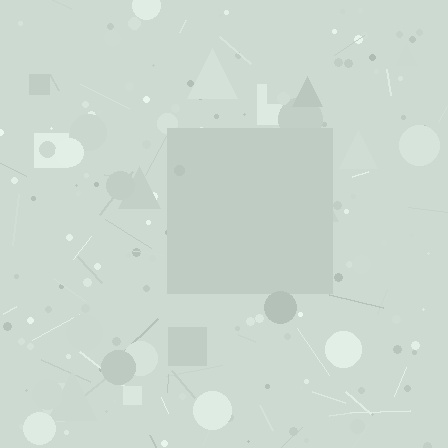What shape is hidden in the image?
A square is hidden in the image.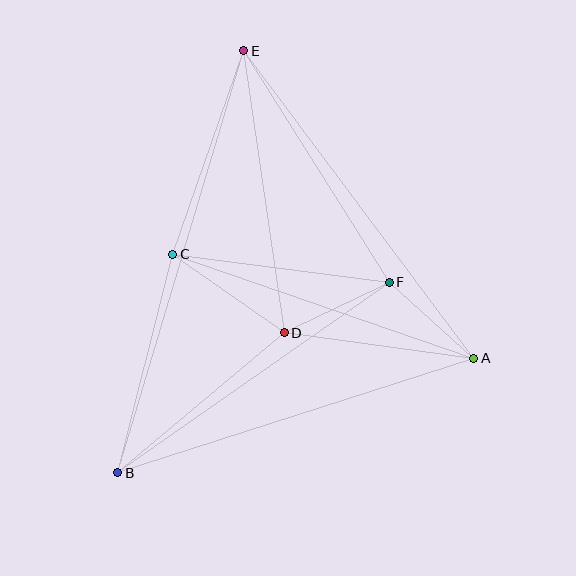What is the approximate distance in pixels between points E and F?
The distance between E and F is approximately 274 pixels.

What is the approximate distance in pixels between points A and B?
The distance between A and B is approximately 374 pixels.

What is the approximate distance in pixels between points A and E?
The distance between A and E is approximately 384 pixels.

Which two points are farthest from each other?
Points B and E are farthest from each other.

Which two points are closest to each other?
Points A and F are closest to each other.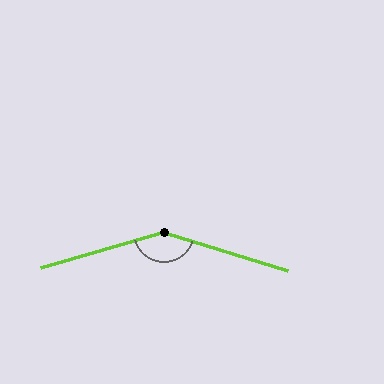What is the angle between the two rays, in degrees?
Approximately 146 degrees.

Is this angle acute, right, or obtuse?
It is obtuse.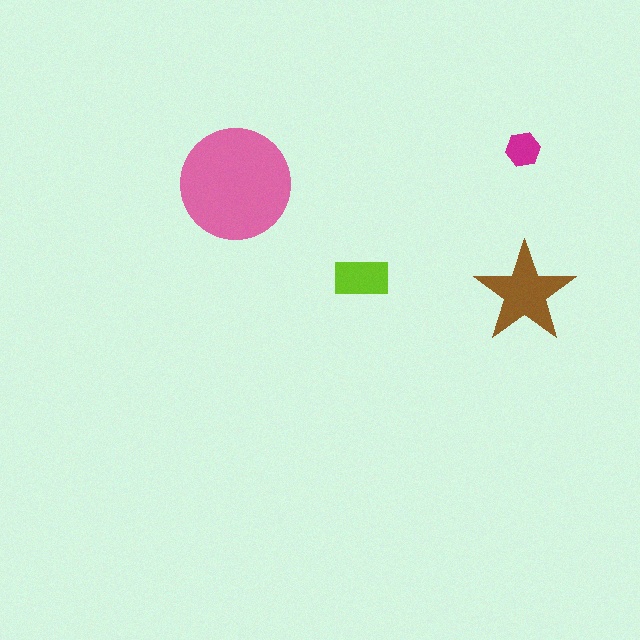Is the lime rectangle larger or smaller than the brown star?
Smaller.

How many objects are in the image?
There are 4 objects in the image.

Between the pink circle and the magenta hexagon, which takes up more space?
The pink circle.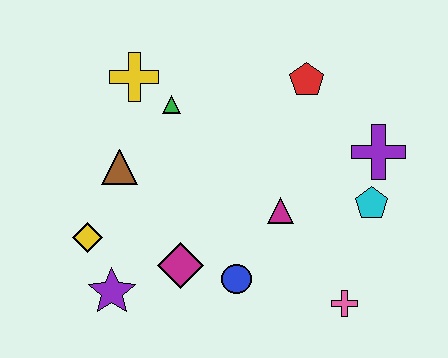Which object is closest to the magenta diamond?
The blue circle is closest to the magenta diamond.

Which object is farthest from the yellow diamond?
The purple cross is farthest from the yellow diamond.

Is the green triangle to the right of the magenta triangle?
No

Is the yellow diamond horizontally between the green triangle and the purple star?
No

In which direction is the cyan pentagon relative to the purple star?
The cyan pentagon is to the right of the purple star.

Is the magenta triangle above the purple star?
Yes